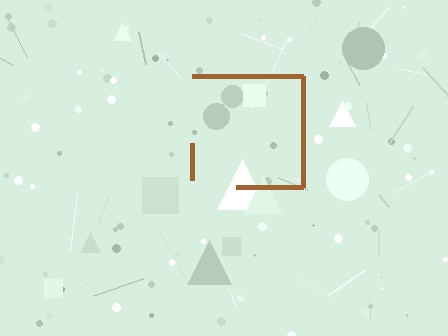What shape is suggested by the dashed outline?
The dashed outline suggests a square.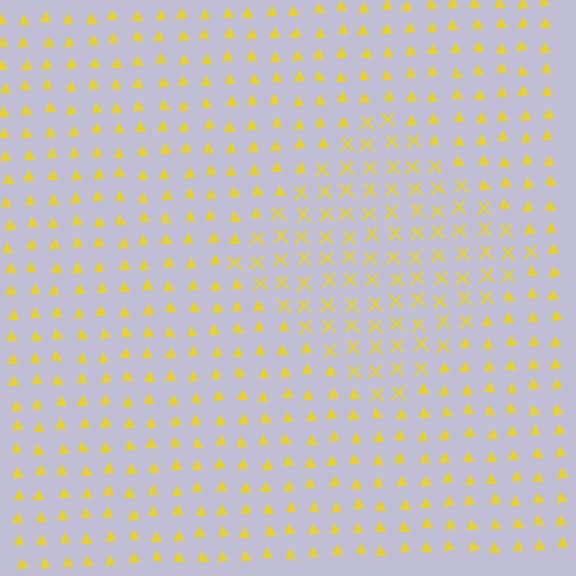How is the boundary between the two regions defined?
The boundary is defined by a change in element shape: X marks inside vs. triangles outside. All elements share the same color and spacing.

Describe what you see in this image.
The image is filled with small yellow elements arranged in a uniform grid. A diamond-shaped region contains X marks, while the surrounding area contains triangles. The boundary is defined purely by the change in element shape.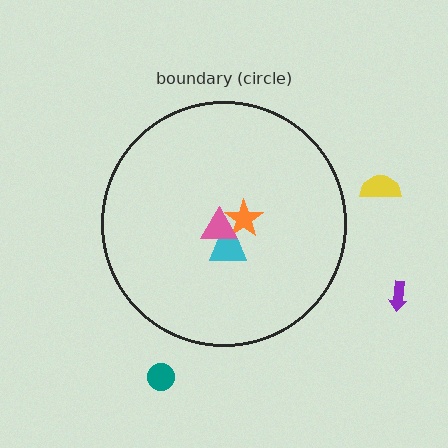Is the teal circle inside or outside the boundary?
Outside.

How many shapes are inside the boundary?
3 inside, 3 outside.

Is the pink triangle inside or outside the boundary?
Inside.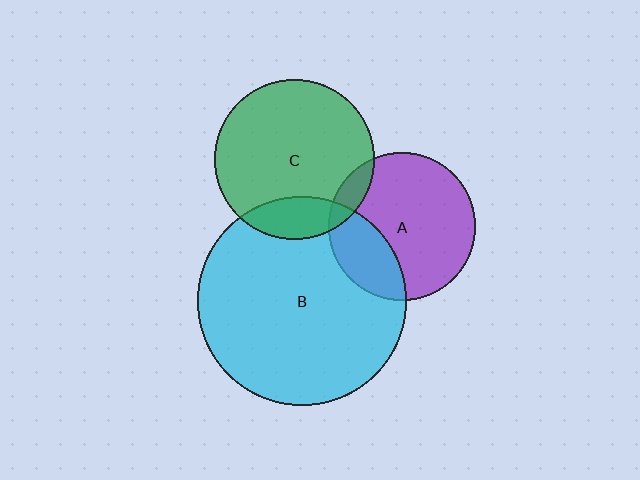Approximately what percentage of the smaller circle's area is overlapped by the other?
Approximately 15%.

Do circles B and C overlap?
Yes.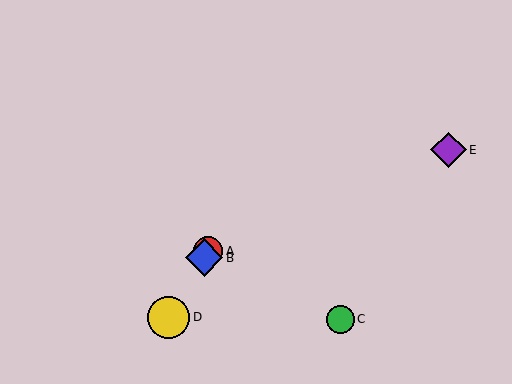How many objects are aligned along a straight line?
3 objects (A, B, D) are aligned along a straight line.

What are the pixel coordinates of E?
Object E is at (449, 150).